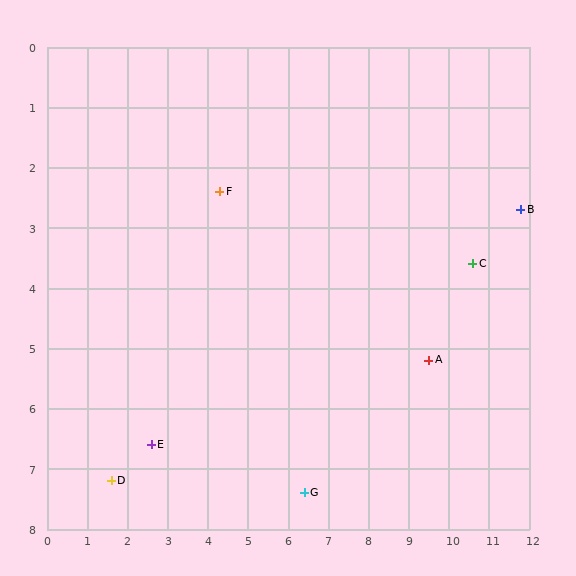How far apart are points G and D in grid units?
Points G and D are about 4.8 grid units apart.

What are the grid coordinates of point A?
Point A is at approximately (9.5, 5.2).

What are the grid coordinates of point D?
Point D is at approximately (1.6, 7.2).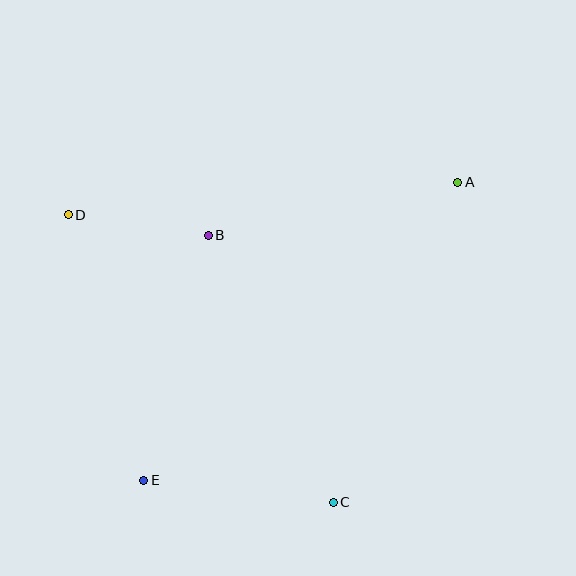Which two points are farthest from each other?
Points A and E are farthest from each other.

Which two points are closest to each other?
Points B and D are closest to each other.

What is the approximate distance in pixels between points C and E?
The distance between C and E is approximately 191 pixels.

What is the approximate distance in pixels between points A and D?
The distance between A and D is approximately 391 pixels.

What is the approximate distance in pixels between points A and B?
The distance between A and B is approximately 255 pixels.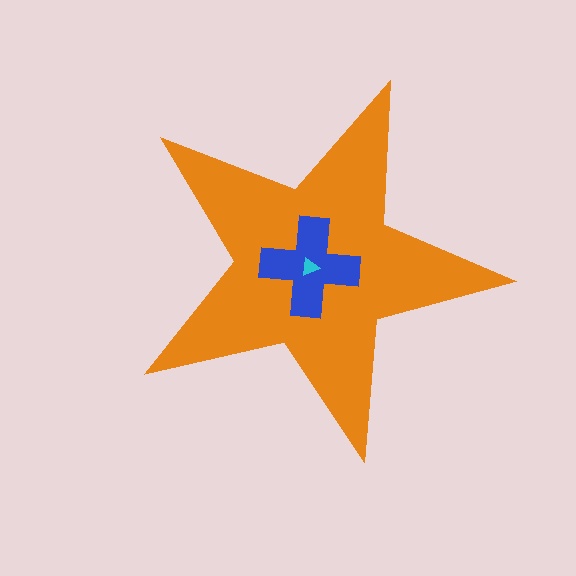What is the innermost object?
The cyan triangle.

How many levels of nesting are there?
3.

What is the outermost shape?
The orange star.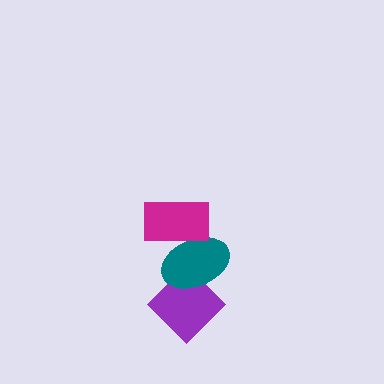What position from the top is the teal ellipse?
The teal ellipse is 2nd from the top.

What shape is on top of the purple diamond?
The teal ellipse is on top of the purple diamond.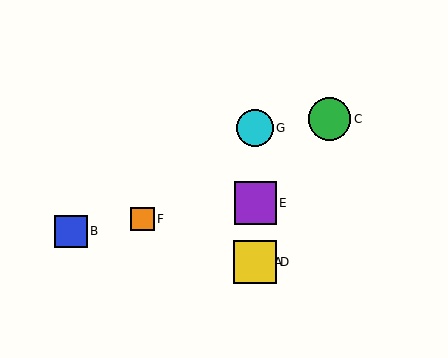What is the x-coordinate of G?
Object G is at x≈255.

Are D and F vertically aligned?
No, D is at x≈255 and F is at x≈143.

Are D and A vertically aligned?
Yes, both are at x≈255.